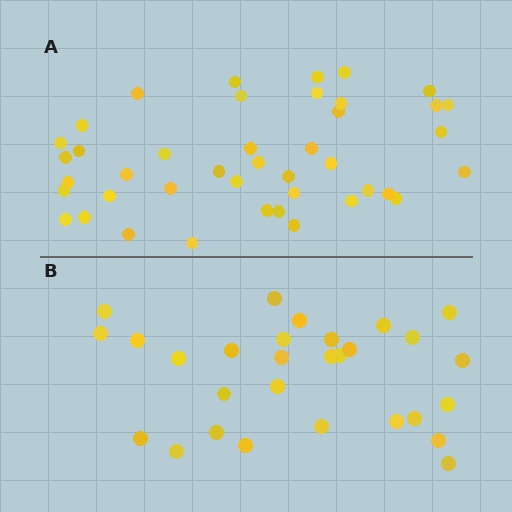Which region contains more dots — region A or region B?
Region A (the top region) has more dots.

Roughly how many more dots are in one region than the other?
Region A has approximately 15 more dots than region B.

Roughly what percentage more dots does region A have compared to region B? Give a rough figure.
About 45% more.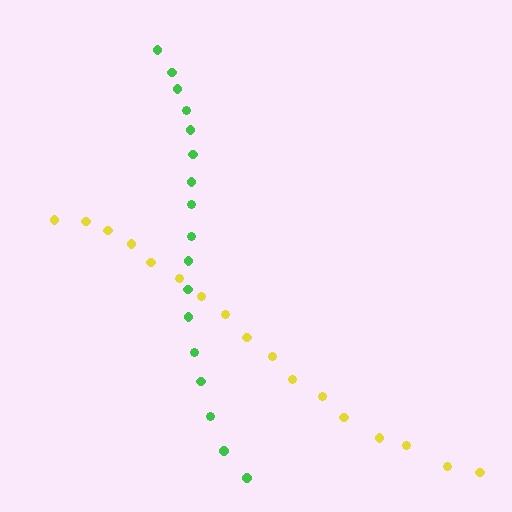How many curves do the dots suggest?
There are 2 distinct paths.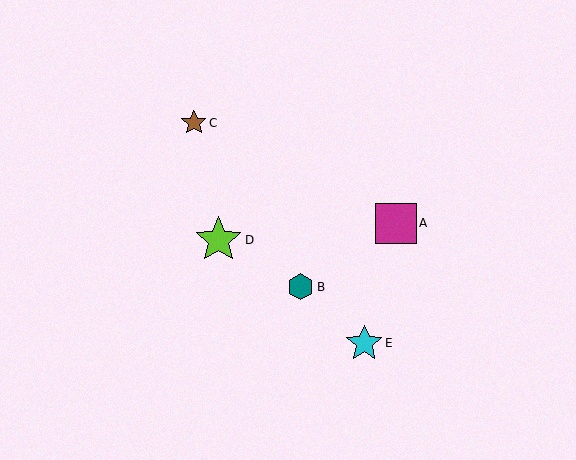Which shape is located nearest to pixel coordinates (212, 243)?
The lime star (labeled D) at (218, 240) is nearest to that location.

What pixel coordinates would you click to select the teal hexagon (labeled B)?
Click at (301, 287) to select the teal hexagon B.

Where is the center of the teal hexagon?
The center of the teal hexagon is at (301, 287).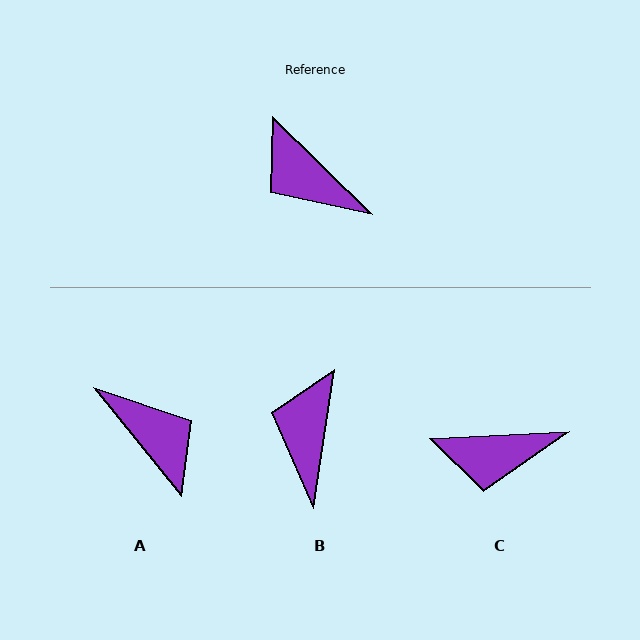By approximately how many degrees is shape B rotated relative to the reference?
Approximately 54 degrees clockwise.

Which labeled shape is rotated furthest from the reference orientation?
A, about 173 degrees away.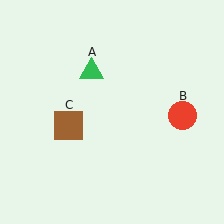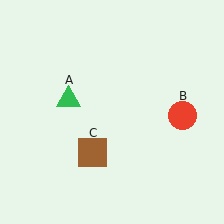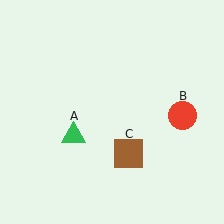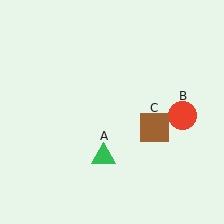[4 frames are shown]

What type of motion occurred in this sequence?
The green triangle (object A), brown square (object C) rotated counterclockwise around the center of the scene.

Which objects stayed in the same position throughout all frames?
Red circle (object B) remained stationary.